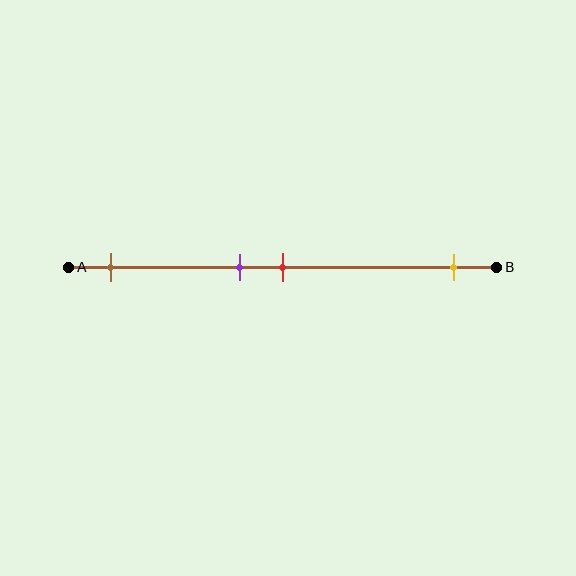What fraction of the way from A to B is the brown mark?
The brown mark is approximately 10% (0.1) of the way from A to B.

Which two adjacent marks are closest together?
The purple and red marks are the closest adjacent pair.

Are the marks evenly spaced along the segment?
No, the marks are not evenly spaced.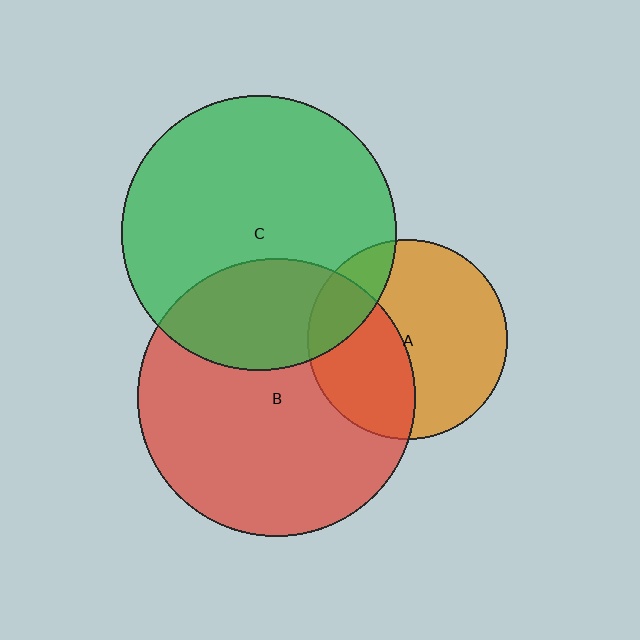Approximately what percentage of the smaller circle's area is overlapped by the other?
Approximately 40%.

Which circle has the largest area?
Circle B (red).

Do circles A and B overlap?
Yes.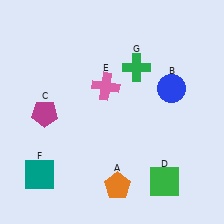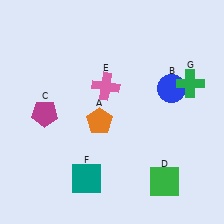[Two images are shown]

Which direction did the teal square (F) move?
The teal square (F) moved right.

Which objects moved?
The objects that moved are: the orange pentagon (A), the teal square (F), the green cross (G).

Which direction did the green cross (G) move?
The green cross (G) moved right.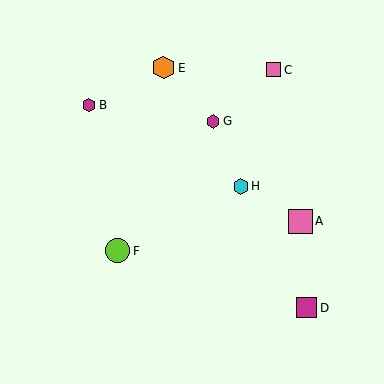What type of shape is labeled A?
Shape A is a pink square.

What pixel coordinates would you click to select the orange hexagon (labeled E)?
Click at (164, 68) to select the orange hexagon E.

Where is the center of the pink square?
The center of the pink square is at (300, 221).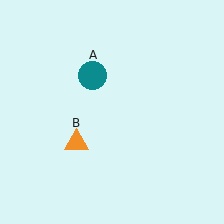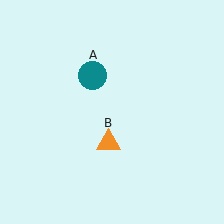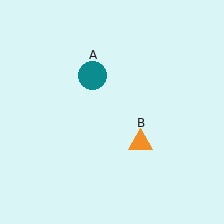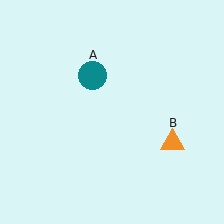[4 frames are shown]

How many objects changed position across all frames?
1 object changed position: orange triangle (object B).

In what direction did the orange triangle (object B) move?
The orange triangle (object B) moved right.